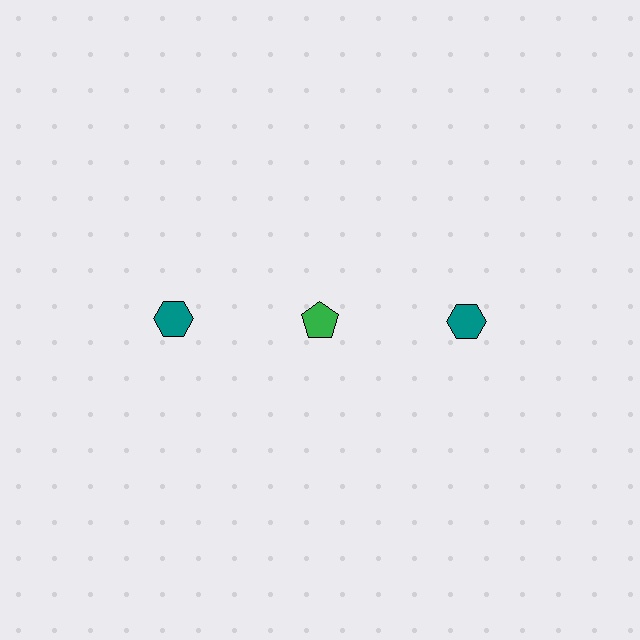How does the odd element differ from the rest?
It differs in both color (green instead of teal) and shape (pentagon instead of hexagon).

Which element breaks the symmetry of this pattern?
The green pentagon in the top row, second from left column breaks the symmetry. All other shapes are teal hexagons.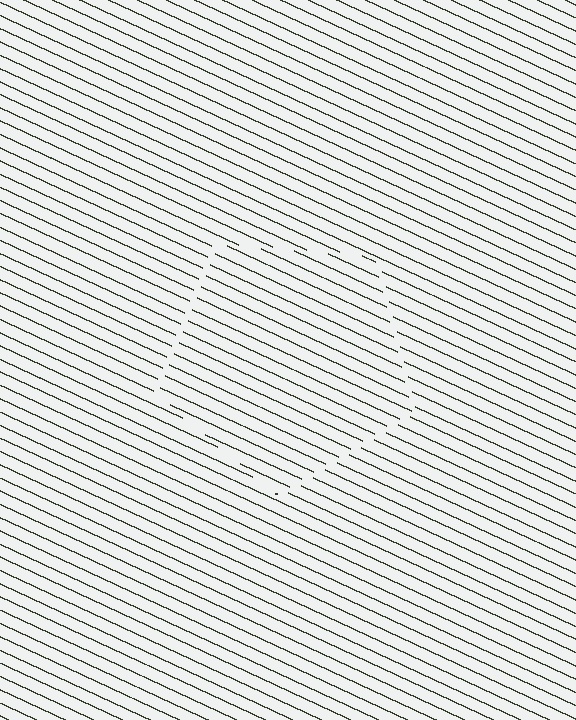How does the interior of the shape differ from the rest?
The interior of the shape contains the same grating, shifted by half a period — the contour is defined by the phase discontinuity where line-ends from the inner and outer gratings abut.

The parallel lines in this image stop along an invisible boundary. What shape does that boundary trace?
An illusory pentagon. The interior of the shape contains the same grating, shifted by half a period — the contour is defined by the phase discontinuity where line-ends from the inner and outer gratings abut.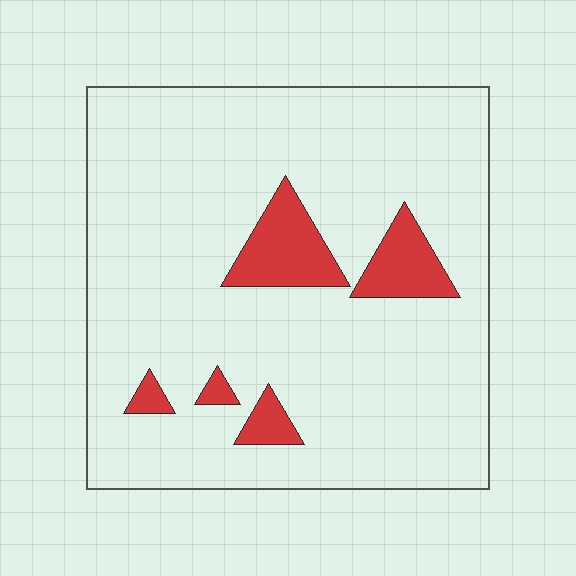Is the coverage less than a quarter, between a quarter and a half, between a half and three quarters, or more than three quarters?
Less than a quarter.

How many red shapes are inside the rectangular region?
5.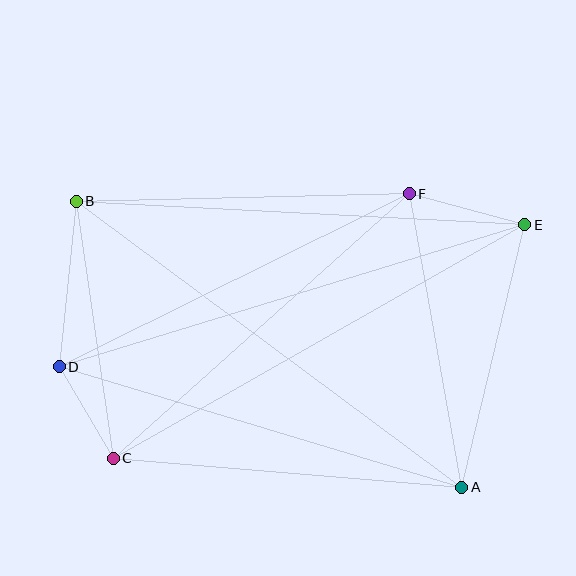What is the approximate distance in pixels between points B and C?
The distance between B and C is approximately 260 pixels.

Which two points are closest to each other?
Points C and D are closest to each other.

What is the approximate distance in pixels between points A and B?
The distance between A and B is approximately 480 pixels.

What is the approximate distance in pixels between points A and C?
The distance between A and C is approximately 350 pixels.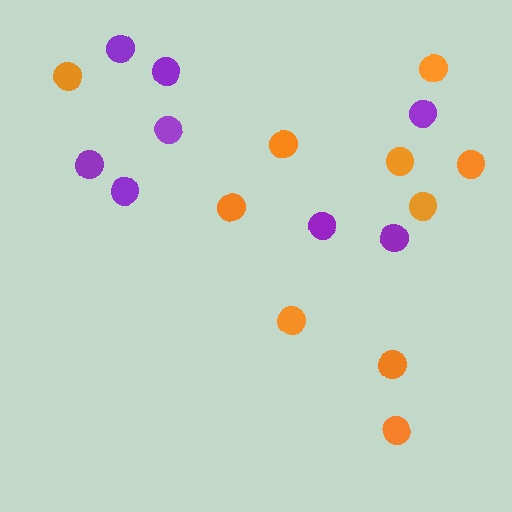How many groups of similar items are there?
There are 2 groups: one group of orange circles (10) and one group of purple circles (8).